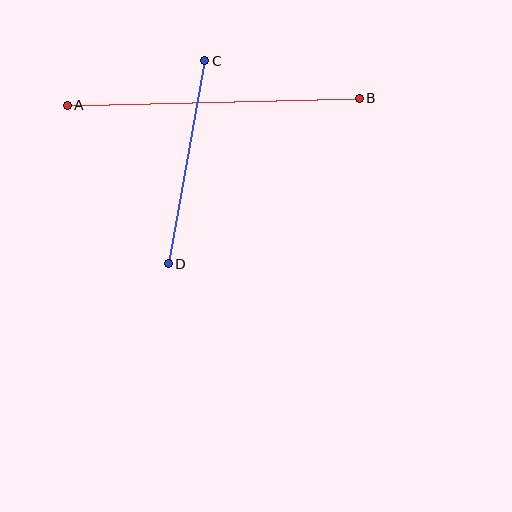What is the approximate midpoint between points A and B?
The midpoint is at approximately (213, 102) pixels.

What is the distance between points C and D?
The distance is approximately 206 pixels.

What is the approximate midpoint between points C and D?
The midpoint is at approximately (186, 162) pixels.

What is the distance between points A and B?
The distance is approximately 292 pixels.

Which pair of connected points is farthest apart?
Points A and B are farthest apart.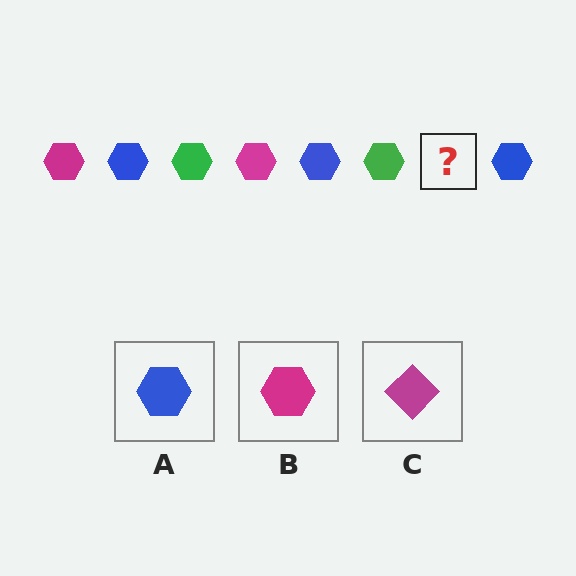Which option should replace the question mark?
Option B.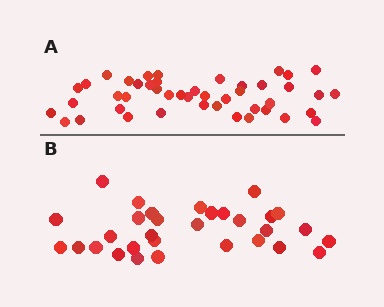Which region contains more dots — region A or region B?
Region A (the top region) has more dots.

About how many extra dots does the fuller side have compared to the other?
Region A has approximately 15 more dots than region B.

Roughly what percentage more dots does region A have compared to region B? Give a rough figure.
About 45% more.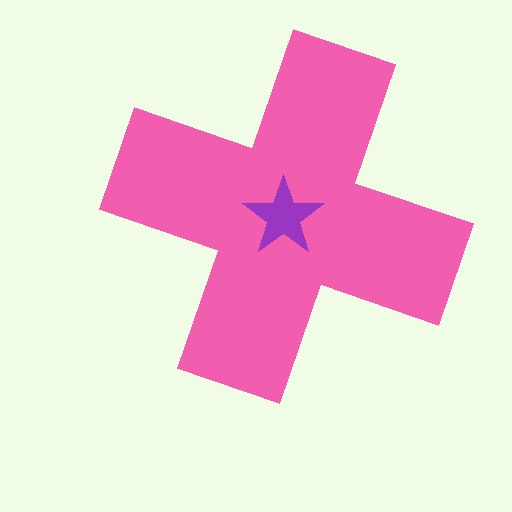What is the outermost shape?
The pink cross.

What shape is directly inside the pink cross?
The purple star.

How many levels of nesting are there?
2.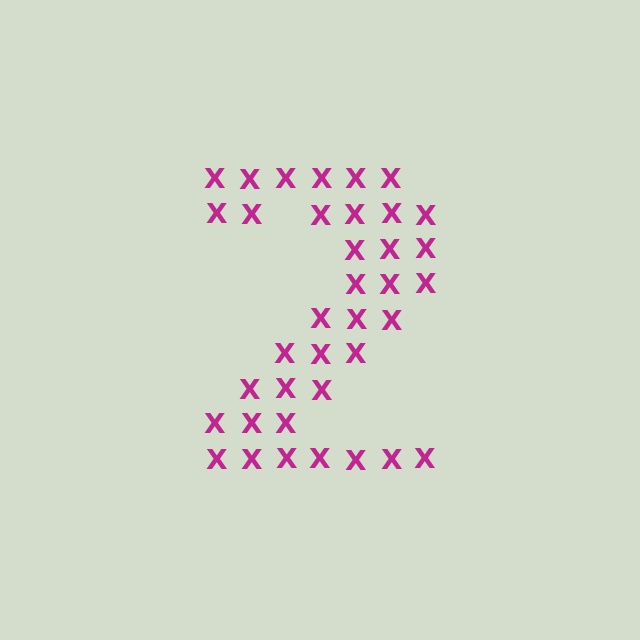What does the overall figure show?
The overall figure shows the digit 2.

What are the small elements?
The small elements are letter X's.